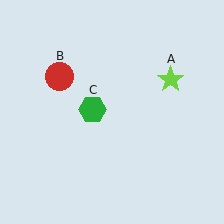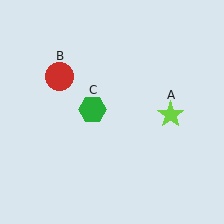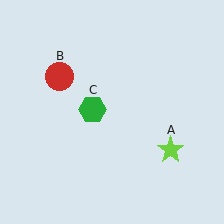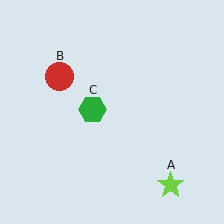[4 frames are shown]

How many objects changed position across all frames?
1 object changed position: lime star (object A).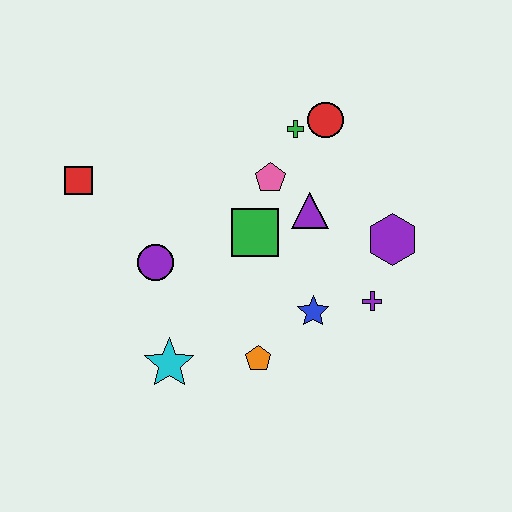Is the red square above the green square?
Yes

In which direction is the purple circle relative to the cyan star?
The purple circle is above the cyan star.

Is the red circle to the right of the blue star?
Yes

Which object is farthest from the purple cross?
The red square is farthest from the purple cross.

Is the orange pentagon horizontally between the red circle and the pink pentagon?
No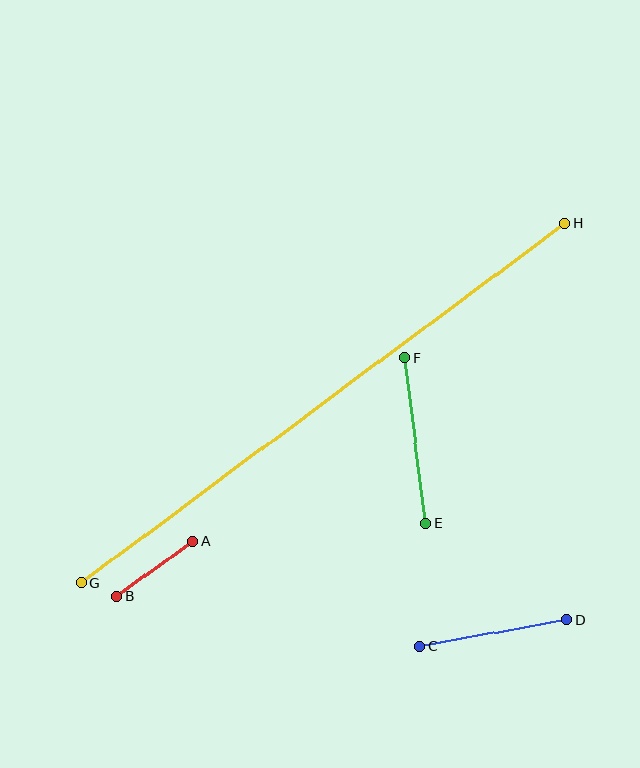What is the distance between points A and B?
The distance is approximately 94 pixels.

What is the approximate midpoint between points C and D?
The midpoint is at approximately (493, 633) pixels.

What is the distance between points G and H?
The distance is approximately 602 pixels.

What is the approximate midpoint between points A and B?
The midpoint is at approximately (155, 569) pixels.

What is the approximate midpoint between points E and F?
The midpoint is at approximately (415, 440) pixels.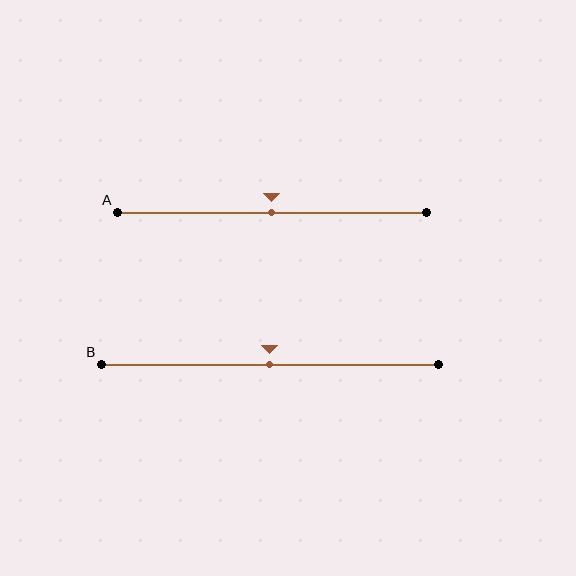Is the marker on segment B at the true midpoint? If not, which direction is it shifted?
Yes, the marker on segment B is at the true midpoint.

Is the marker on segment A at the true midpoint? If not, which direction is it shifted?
Yes, the marker on segment A is at the true midpoint.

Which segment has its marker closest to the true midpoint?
Segment A has its marker closest to the true midpoint.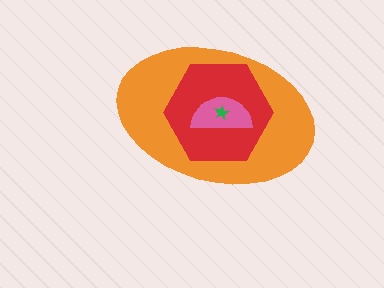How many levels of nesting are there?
4.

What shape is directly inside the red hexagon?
The pink semicircle.